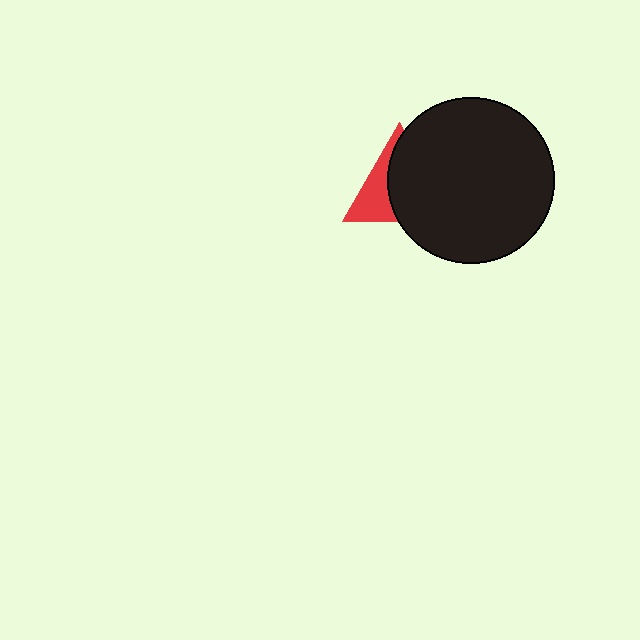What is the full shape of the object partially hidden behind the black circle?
The partially hidden object is a red triangle.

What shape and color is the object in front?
The object in front is a black circle.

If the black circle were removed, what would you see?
You would see the complete red triangle.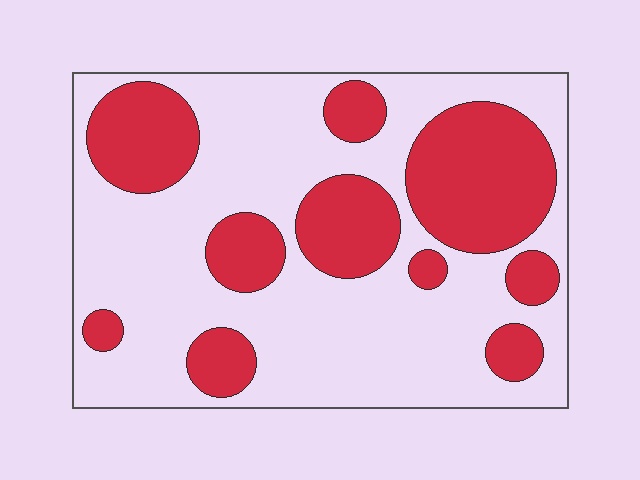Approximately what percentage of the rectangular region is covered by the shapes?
Approximately 35%.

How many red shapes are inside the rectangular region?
10.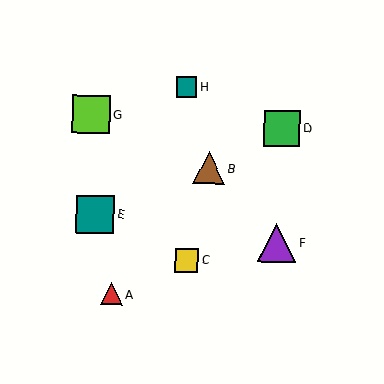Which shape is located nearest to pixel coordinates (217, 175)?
The brown triangle (labeled B) at (209, 168) is nearest to that location.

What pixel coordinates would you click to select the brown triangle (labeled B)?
Click at (209, 168) to select the brown triangle B.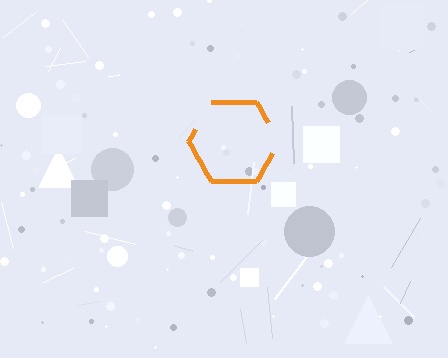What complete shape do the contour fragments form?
The contour fragments form a hexagon.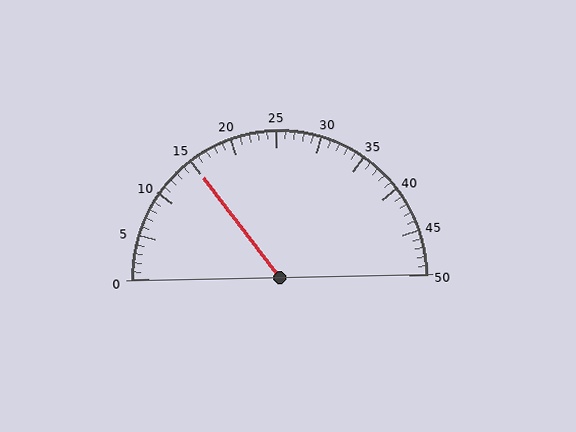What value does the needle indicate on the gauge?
The needle indicates approximately 15.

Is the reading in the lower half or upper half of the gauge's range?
The reading is in the lower half of the range (0 to 50).